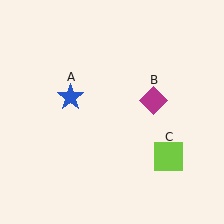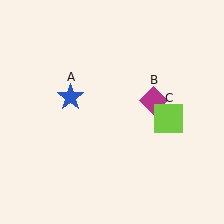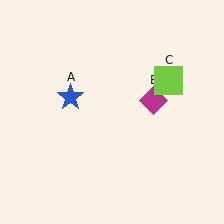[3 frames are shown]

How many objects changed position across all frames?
1 object changed position: lime square (object C).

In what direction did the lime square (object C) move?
The lime square (object C) moved up.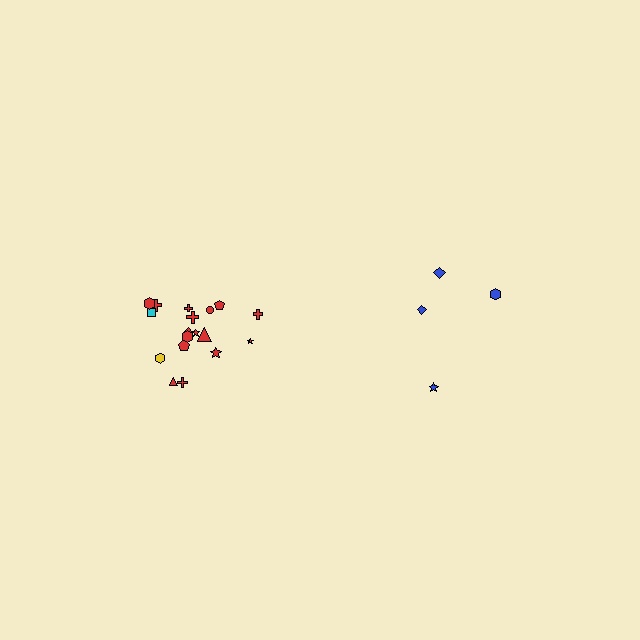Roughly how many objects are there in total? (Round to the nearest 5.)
Roughly 20 objects in total.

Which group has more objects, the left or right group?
The left group.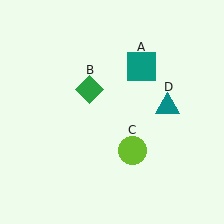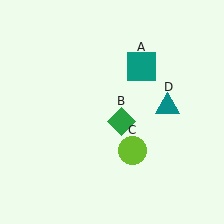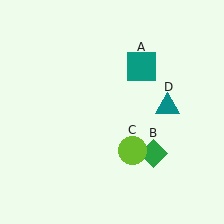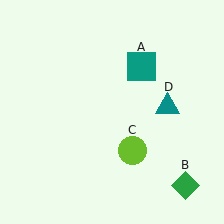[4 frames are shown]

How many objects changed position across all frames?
1 object changed position: green diamond (object B).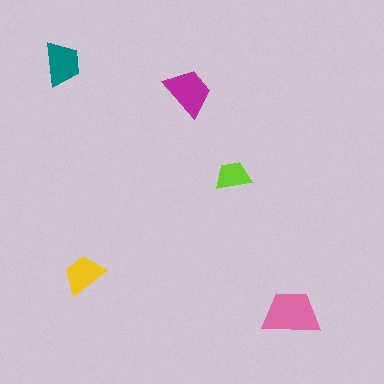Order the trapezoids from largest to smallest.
the pink one, the magenta one, the teal one, the yellow one, the lime one.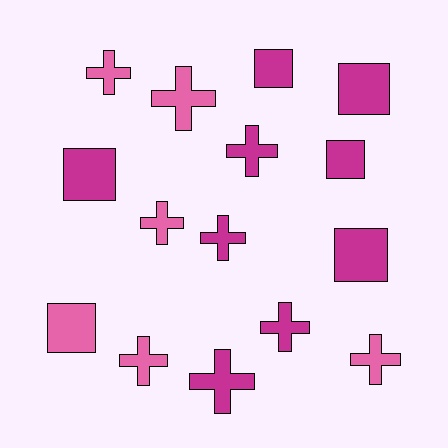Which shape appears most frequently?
Cross, with 9 objects.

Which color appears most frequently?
Magenta, with 9 objects.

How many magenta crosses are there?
There are 4 magenta crosses.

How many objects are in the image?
There are 15 objects.